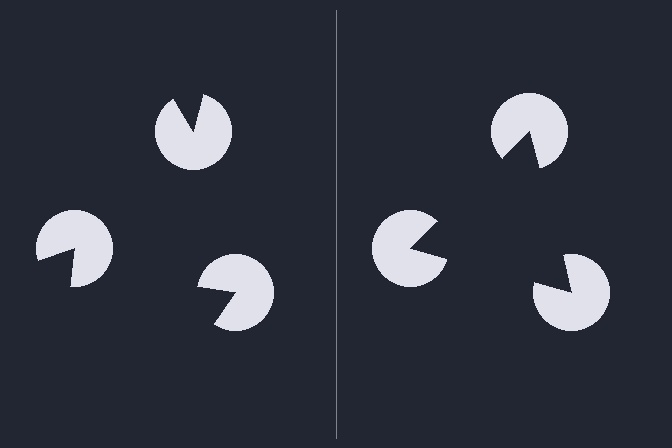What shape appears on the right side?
An illusory triangle.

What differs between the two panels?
The pac-man discs are positioned identically on both sides; only the wedge orientations differ. On the right they align to a triangle; on the left they are misaligned.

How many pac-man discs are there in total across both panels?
6 — 3 on each side.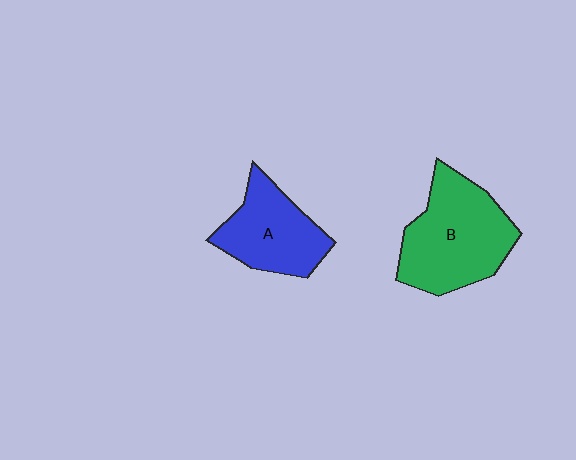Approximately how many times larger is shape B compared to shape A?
Approximately 1.4 times.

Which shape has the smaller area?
Shape A (blue).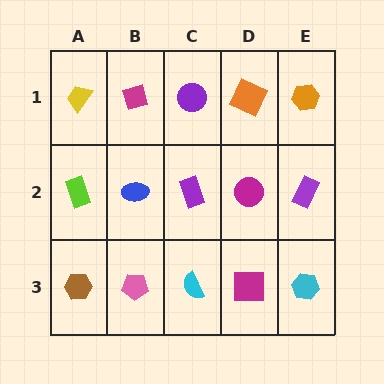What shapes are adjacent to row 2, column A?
A yellow trapezoid (row 1, column A), a brown hexagon (row 3, column A), a blue ellipse (row 2, column B).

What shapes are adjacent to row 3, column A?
A lime rectangle (row 2, column A), a pink pentagon (row 3, column B).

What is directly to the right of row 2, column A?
A blue ellipse.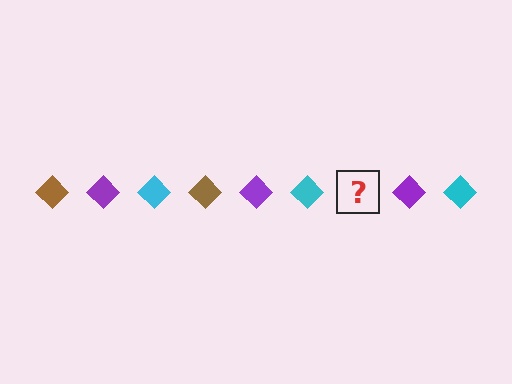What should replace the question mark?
The question mark should be replaced with a brown diamond.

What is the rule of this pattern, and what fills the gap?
The rule is that the pattern cycles through brown, purple, cyan diamonds. The gap should be filled with a brown diamond.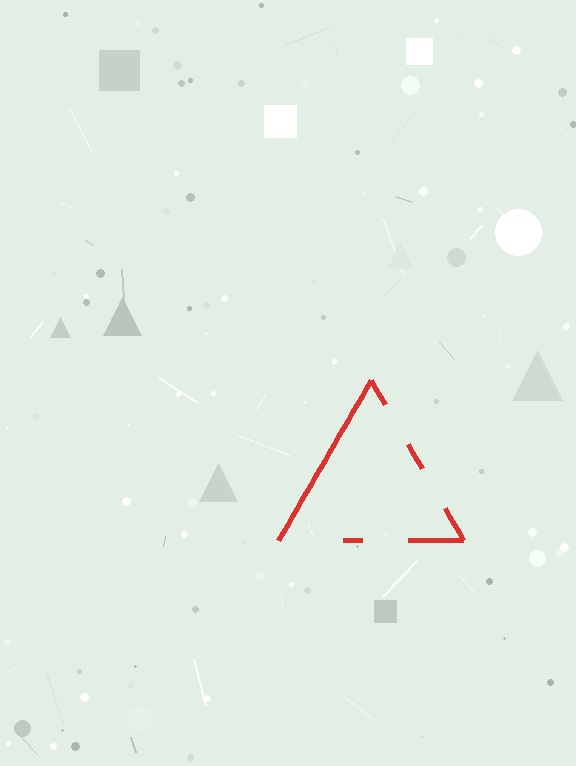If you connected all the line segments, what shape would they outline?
They would outline a triangle.